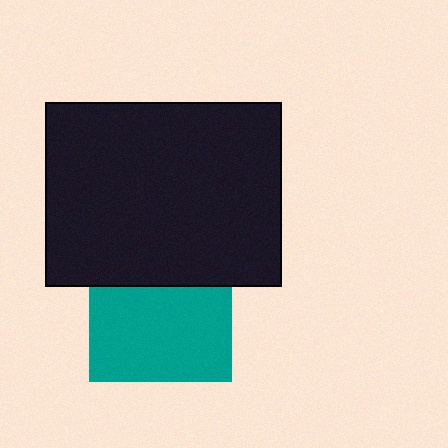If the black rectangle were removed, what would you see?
You would see the complete teal square.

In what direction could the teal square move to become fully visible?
The teal square could move down. That would shift it out from behind the black rectangle entirely.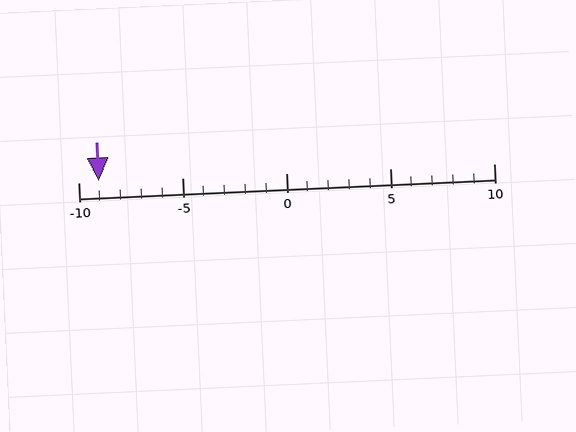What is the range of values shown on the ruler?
The ruler shows values from -10 to 10.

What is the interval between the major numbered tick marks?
The major tick marks are spaced 5 units apart.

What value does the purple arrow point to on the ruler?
The purple arrow points to approximately -9.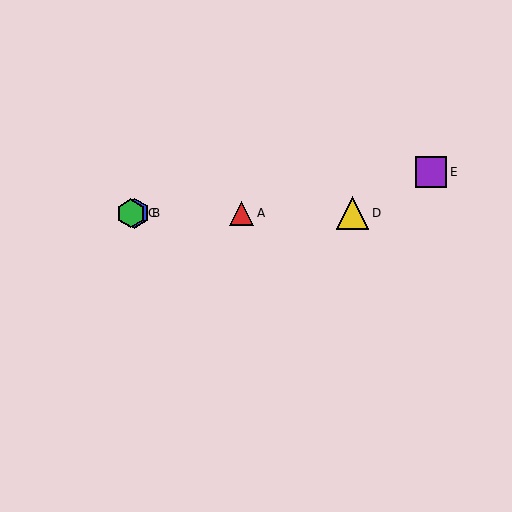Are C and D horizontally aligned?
Yes, both are at y≈213.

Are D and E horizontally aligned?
No, D is at y≈213 and E is at y≈172.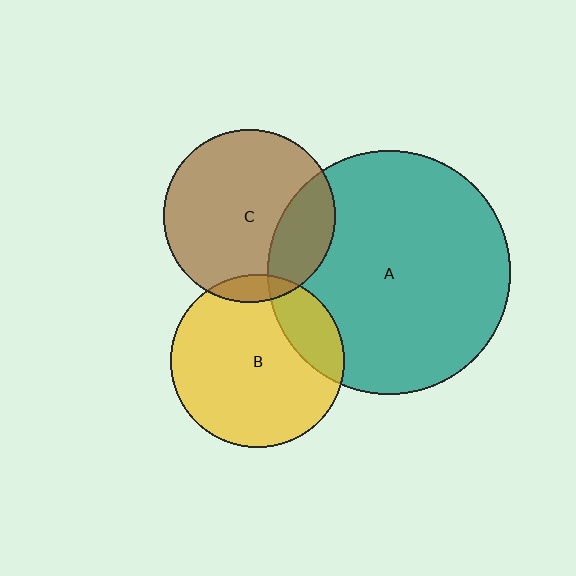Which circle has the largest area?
Circle A (teal).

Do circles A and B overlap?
Yes.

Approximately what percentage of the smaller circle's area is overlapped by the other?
Approximately 20%.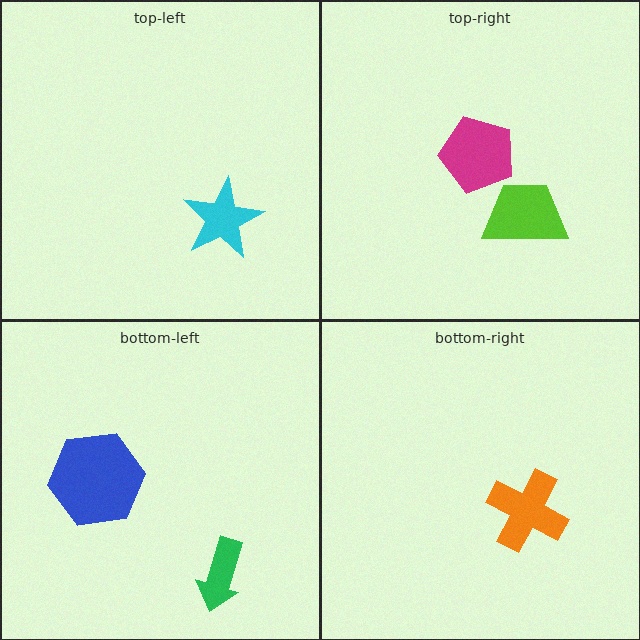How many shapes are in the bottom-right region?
1.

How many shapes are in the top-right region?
2.